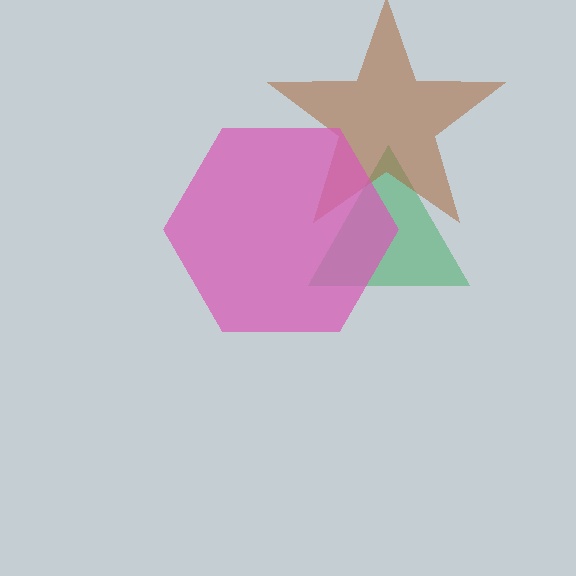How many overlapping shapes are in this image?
There are 3 overlapping shapes in the image.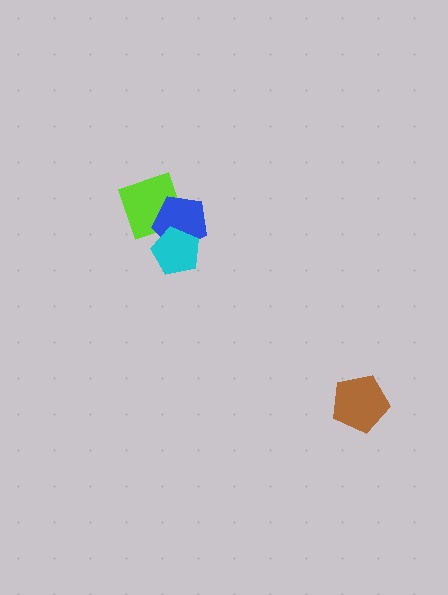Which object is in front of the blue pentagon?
The cyan pentagon is in front of the blue pentagon.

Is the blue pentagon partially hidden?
Yes, it is partially covered by another shape.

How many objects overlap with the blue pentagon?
2 objects overlap with the blue pentagon.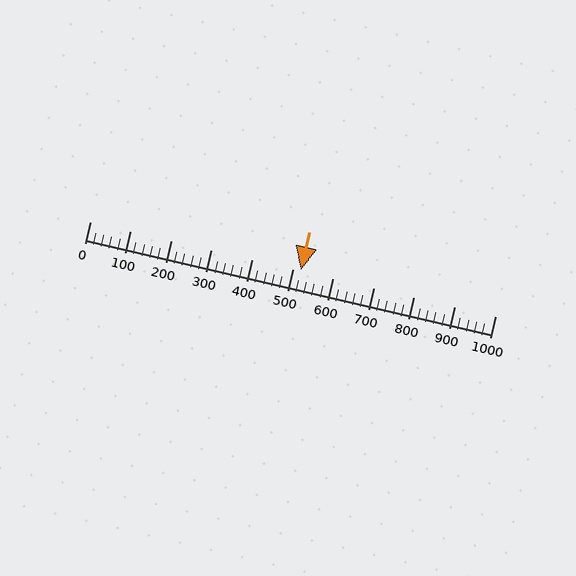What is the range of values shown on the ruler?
The ruler shows values from 0 to 1000.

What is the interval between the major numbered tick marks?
The major tick marks are spaced 100 units apart.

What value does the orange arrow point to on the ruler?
The orange arrow points to approximately 520.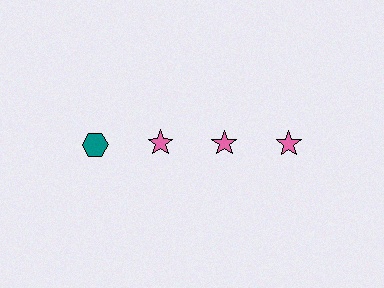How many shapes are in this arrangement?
There are 4 shapes arranged in a grid pattern.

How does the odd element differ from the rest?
It differs in both color (teal instead of pink) and shape (hexagon instead of star).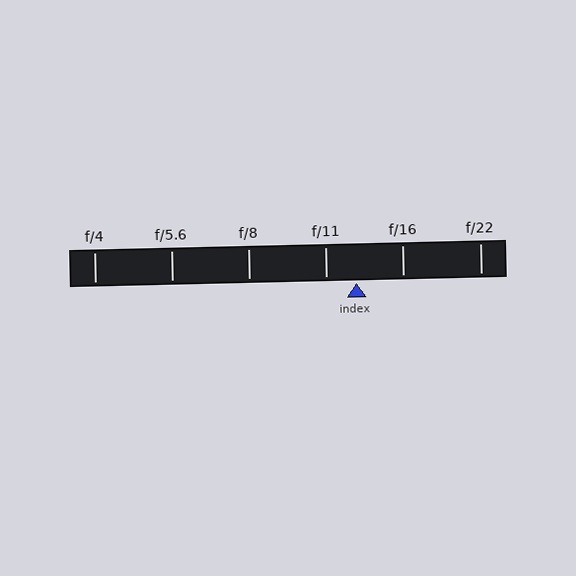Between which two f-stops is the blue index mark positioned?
The index mark is between f/11 and f/16.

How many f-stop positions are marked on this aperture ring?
There are 6 f-stop positions marked.